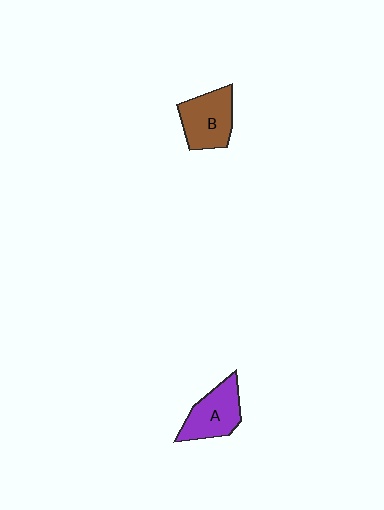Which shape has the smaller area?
Shape A (purple).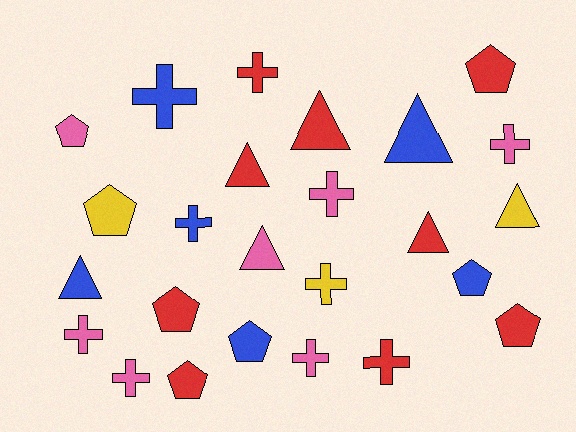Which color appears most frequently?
Red, with 9 objects.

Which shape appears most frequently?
Cross, with 10 objects.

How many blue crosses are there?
There are 2 blue crosses.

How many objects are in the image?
There are 25 objects.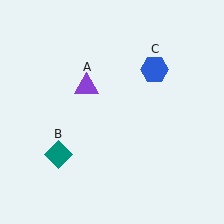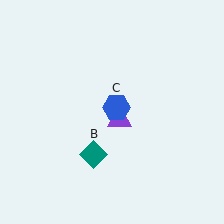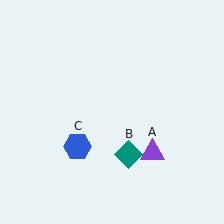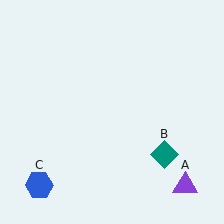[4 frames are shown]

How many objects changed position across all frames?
3 objects changed position: purple triangle (object A), teal diamond (object B), blue hexagon (object C).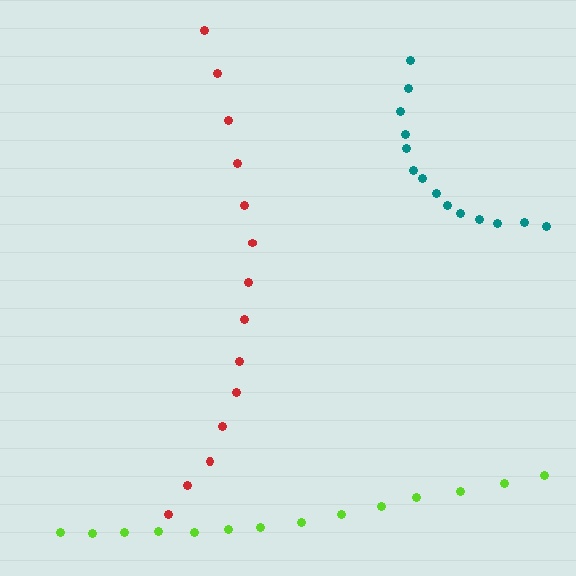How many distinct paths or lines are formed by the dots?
There are 3 distinct paths.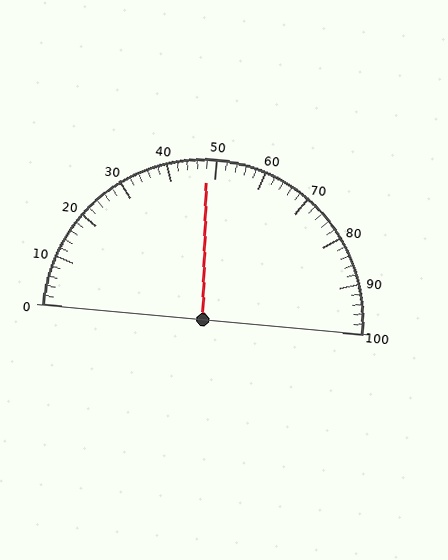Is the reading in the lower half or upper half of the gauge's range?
The reading is in the lower half of the range (0 to 100).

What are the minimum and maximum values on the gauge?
The gauge ranges from 0 to 100.